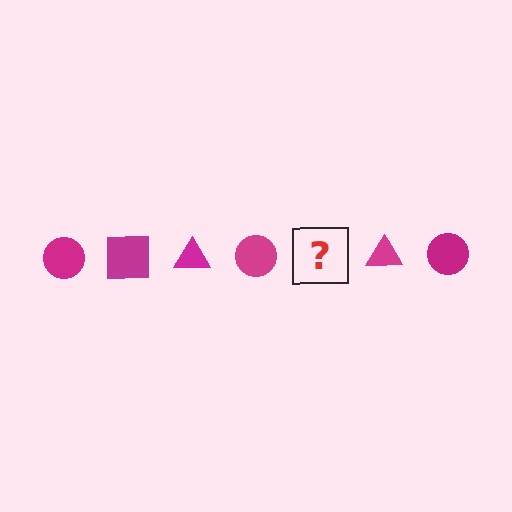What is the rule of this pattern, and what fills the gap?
The rule is that the pattern cycles through circle, square, triangle shapes in magenta. The gap should be filled with a magenta square.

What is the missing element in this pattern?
The missing element is a magenta square.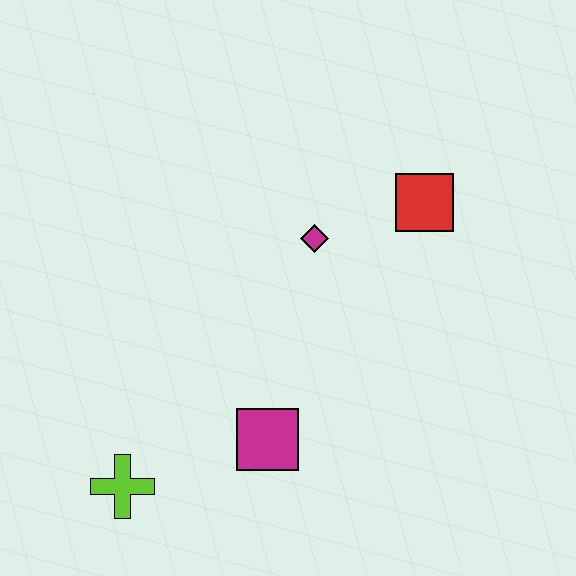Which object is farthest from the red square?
The lime cross is farthest from the red square.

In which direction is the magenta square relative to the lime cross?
The magenta square is to the right of the lime cross.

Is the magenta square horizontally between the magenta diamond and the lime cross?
Yes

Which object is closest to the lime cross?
The magenta square is closest to the lime cross.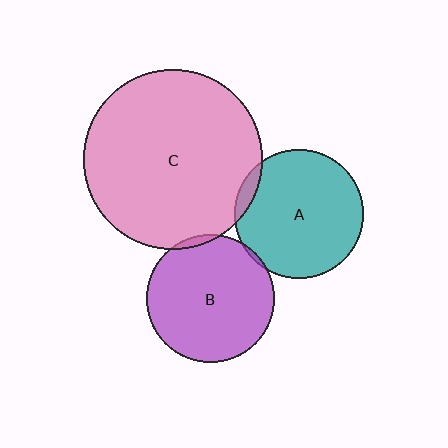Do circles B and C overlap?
Yes.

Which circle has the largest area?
Circle C (pink).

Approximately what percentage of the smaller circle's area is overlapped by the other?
Approximately 5%.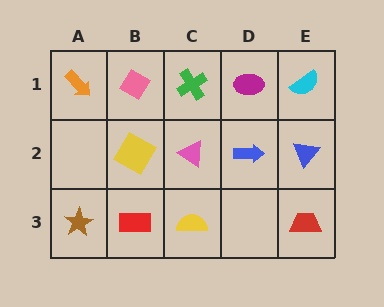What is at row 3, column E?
A red trapezoid.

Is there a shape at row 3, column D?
No, that cell is empty.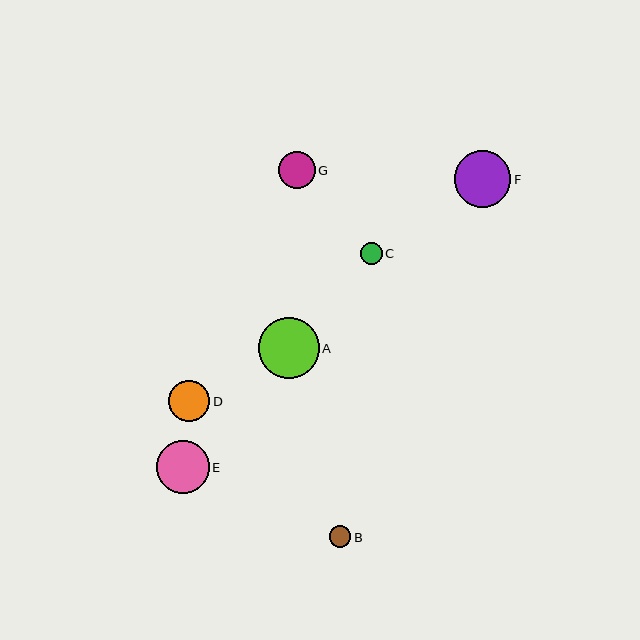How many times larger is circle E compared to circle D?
Circle E is approximately 1.3 times the size of circle D.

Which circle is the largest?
Circle A is the largest with a size of approximately 60 pixels.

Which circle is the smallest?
Circle B is the smallest with a size of approximately 22 pixels.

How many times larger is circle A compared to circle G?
Circle A is approximately 1.6 times the size of circle G.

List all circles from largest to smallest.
From largest to smallest: A, F, E, D, G, C, B.